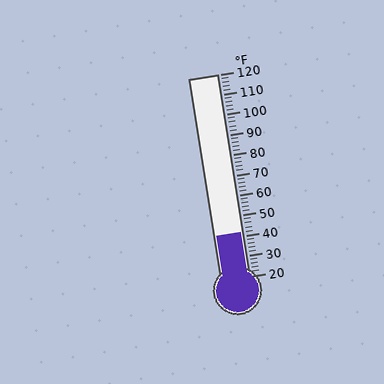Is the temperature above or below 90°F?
The temperature is below 90°F.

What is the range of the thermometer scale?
The thermometer scale ranges from 20°F to 120°F.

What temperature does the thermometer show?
The thermometer shows approximately 42°F.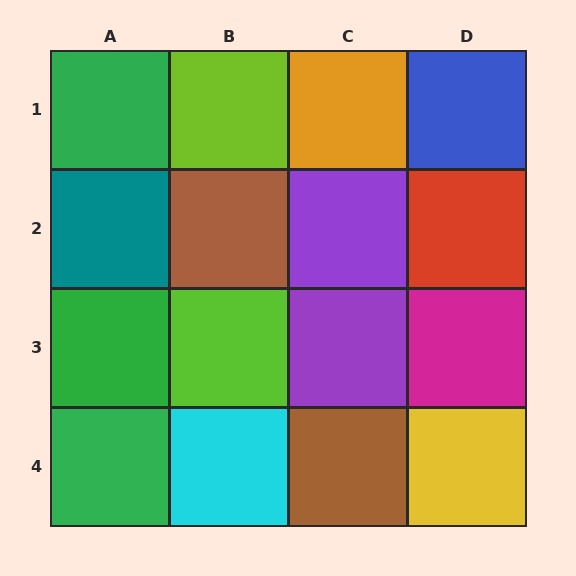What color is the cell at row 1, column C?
Orange.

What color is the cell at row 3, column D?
Magenta.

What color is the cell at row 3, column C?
Purple.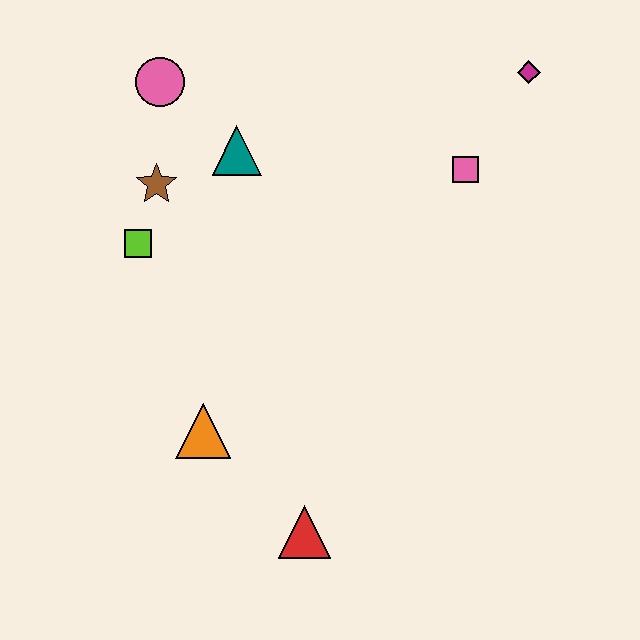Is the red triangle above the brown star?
No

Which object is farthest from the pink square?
The red triangle is farthest from the pink square.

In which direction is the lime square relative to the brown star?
The lime square is below the brown star.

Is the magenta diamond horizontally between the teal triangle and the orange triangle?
No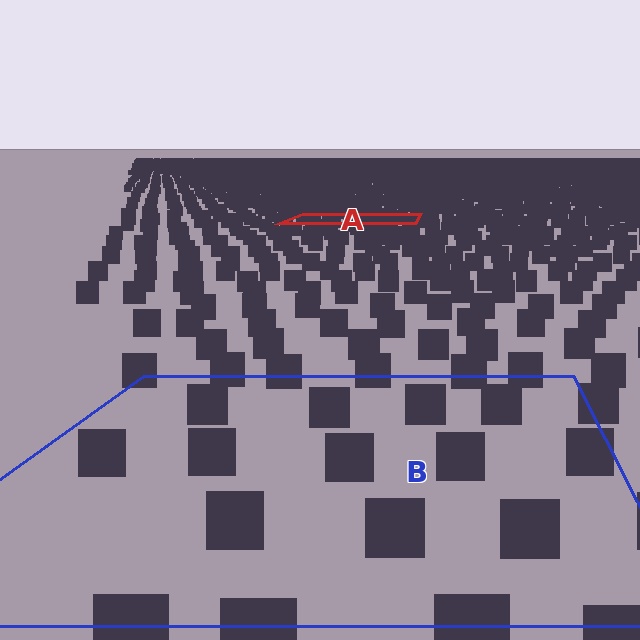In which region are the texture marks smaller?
The texture marks are smaller in region A, because it is farther away.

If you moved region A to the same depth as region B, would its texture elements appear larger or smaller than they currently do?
They would appear larger. At a closer depth, the same texture elements are projected at a bigger on-screen size.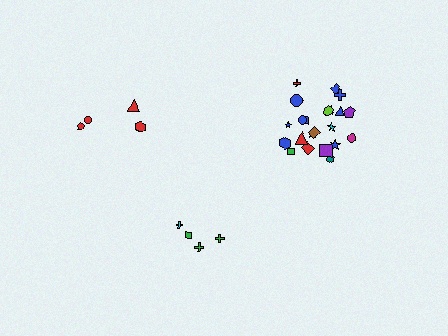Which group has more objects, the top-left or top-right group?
The top-right group.